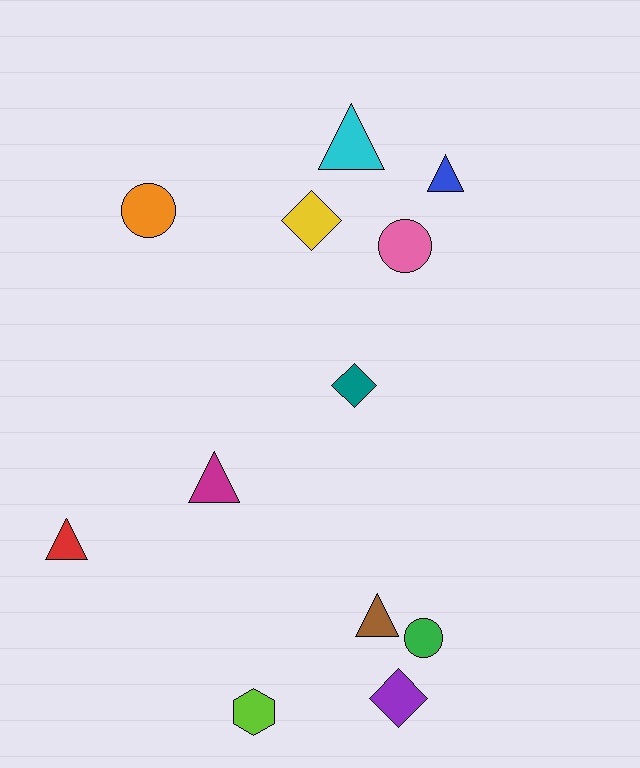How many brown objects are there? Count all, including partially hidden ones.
There is 1 brown object.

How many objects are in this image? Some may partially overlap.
There are 12 objects.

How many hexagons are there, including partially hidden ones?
There is 1 hexagon.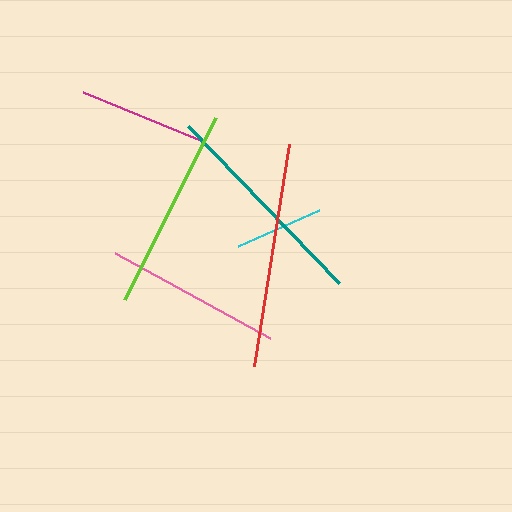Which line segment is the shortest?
The cyan line is the shortest at approximately 89 pixels.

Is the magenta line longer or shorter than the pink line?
The pink line is longer than the magenta line.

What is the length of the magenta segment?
The magenta segment is approximately 127 pixels long.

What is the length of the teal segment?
The teal segment is approximately 218 pixels long.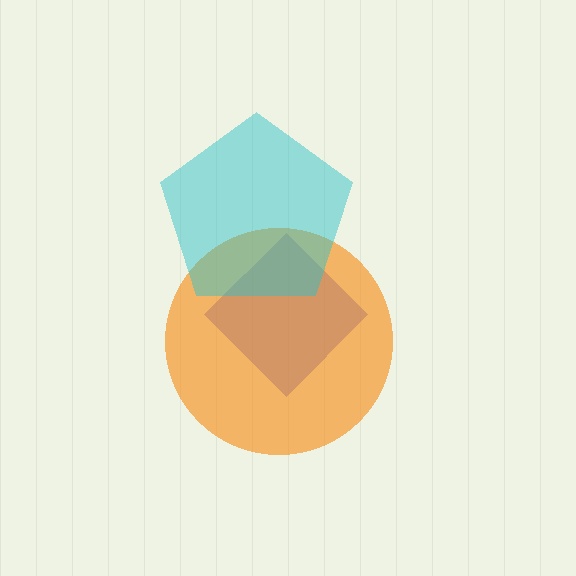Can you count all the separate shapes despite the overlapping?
Yes, there are 3 separate shapes.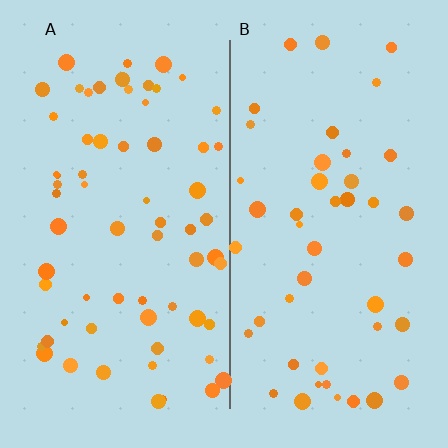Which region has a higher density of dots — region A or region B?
A (the left).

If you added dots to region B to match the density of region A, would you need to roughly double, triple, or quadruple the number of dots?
Approximately double.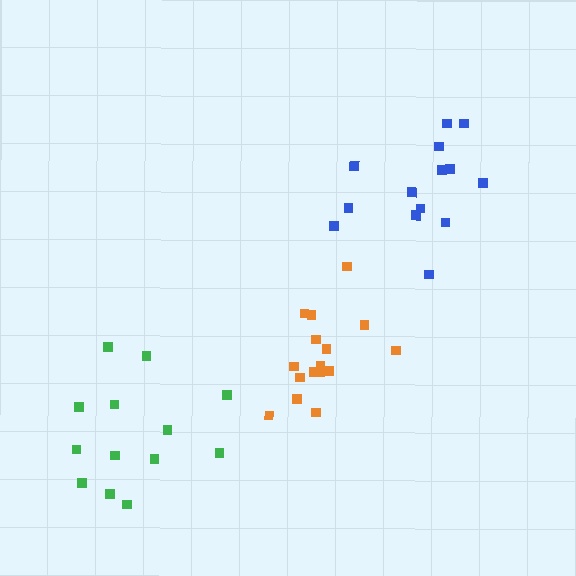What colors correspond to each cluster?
The clusters are colored: orange, green, blue.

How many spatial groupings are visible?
There are 3 spatial groupings.